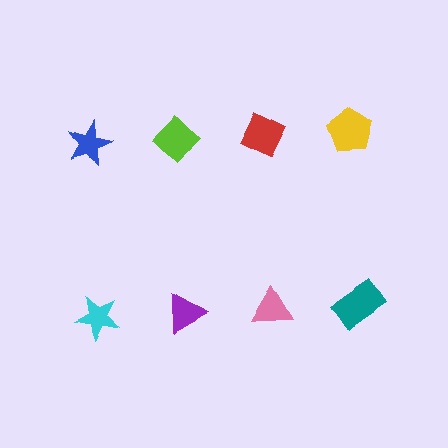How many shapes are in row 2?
4 shapes.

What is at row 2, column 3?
A pink triangle.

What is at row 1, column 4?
A yellow pentagon.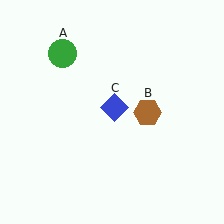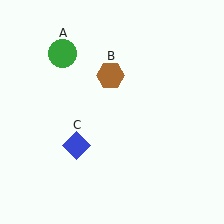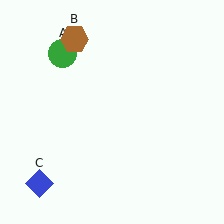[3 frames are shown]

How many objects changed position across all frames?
2 objects changed position: brown hexagon (object B), blue diamond (object C).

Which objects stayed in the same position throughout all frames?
Green circle (object A) remained stationary.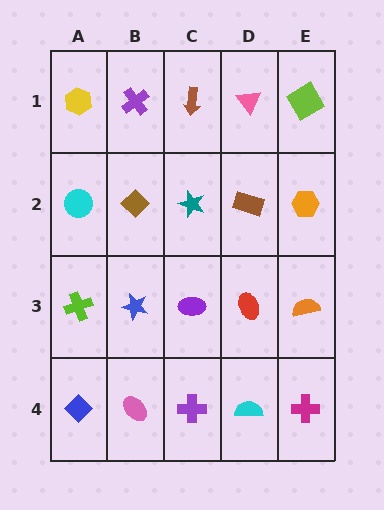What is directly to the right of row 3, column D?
An orange semicircle.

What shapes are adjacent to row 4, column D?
A red ellipse (row 3, column D), a purple cross (row 4, column C), a magenta cross (row 4, column E).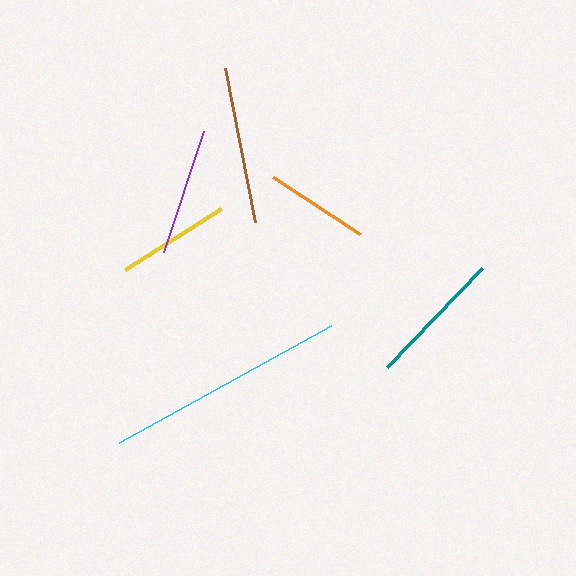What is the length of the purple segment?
The purple segment is approximately 128 pixels long.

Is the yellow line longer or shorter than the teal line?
The teal line is longer than the yellow line.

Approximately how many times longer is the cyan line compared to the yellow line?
The cyan line is approximately 2.1 times the length of the yellow line.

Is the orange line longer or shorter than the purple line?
The purple line is longer than the orange line.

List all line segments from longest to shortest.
From longest to shortest: cyan, brown, teal, purple, yellow, orange.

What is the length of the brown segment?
The brown segment is approximately 158 pixels long.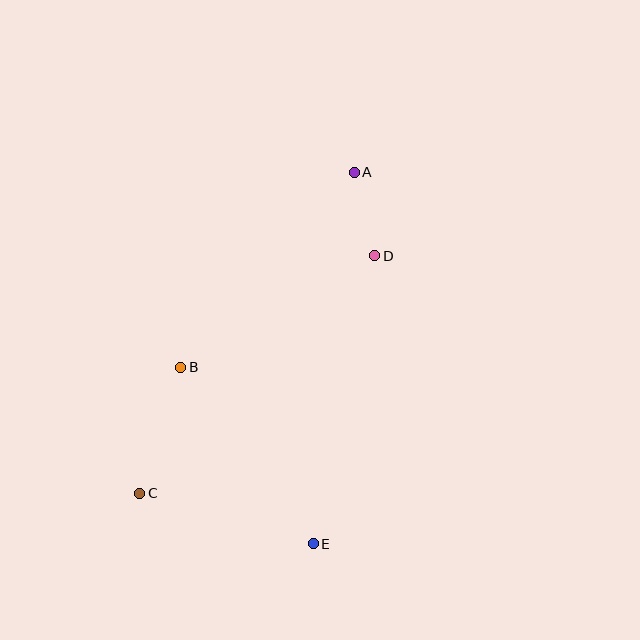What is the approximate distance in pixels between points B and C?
The distance between B and C is approximately 133 pixels.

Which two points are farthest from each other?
Points A and C are farthest from each other.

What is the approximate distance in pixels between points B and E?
The distance between B and E is approximately 221 pixels.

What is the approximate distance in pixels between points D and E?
The distance between D and E is approximately 295 pixels.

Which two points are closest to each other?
Points A and D are closest to each other.